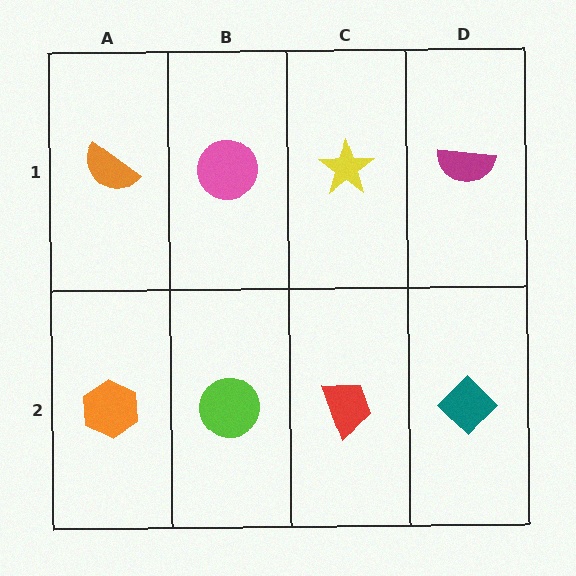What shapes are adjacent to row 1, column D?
A teal diamond (row 2, column D), a yellow star (row 1, column C).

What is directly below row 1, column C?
A red trapezoid.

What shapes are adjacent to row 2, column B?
A pink circle (row 1, column B), an orange hexagon (row 2, column A), a red trapezoid (row 2, column C).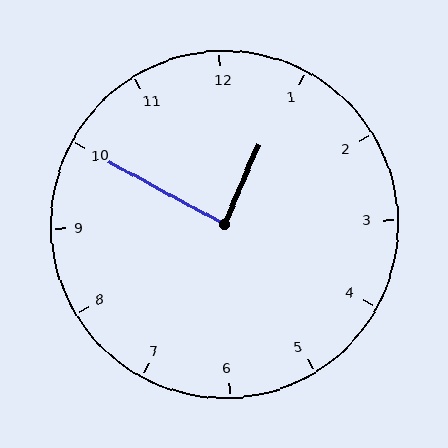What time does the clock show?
12:50.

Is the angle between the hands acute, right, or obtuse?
It is right.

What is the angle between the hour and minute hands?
Approximately 85 degrees.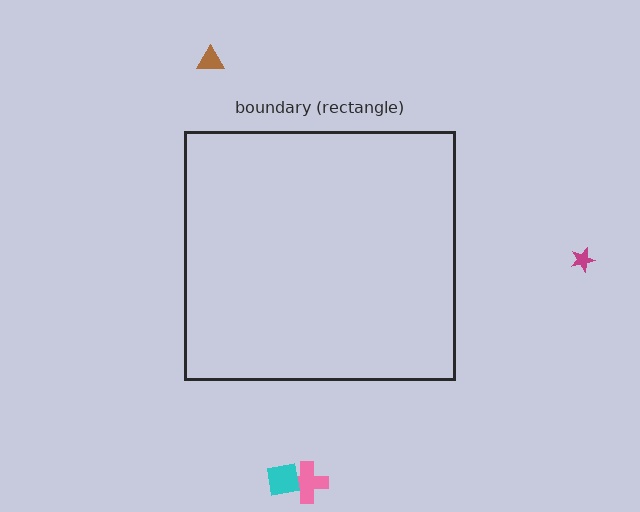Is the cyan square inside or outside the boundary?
Outside.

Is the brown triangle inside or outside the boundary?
Outside.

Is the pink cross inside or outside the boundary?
Outside.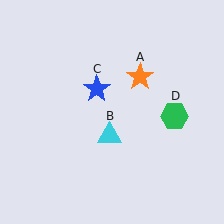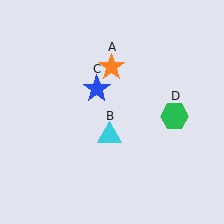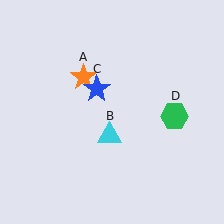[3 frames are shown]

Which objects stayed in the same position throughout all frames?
Cyan triangle (object B) and blue star (object C) and green hexagon (object D) remained stationary.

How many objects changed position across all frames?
1 object changed position: orange star (object A).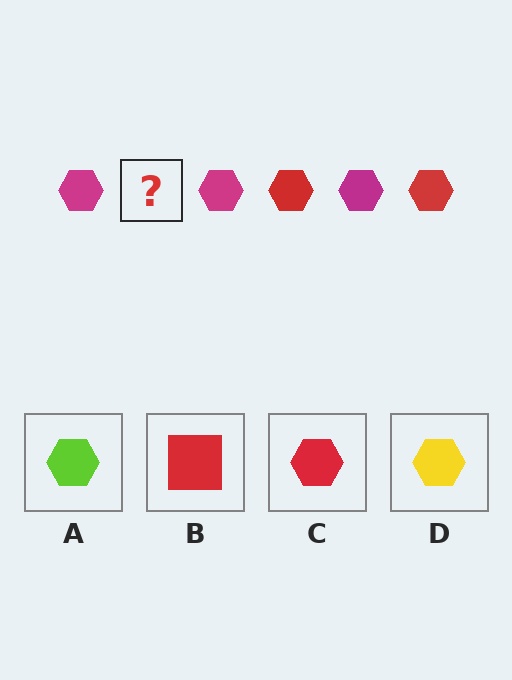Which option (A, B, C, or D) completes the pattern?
C.